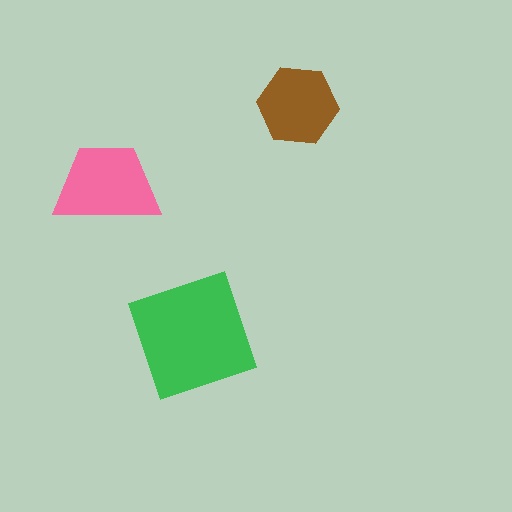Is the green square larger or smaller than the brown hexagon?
Larger.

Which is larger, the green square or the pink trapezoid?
The green square.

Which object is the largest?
The green square.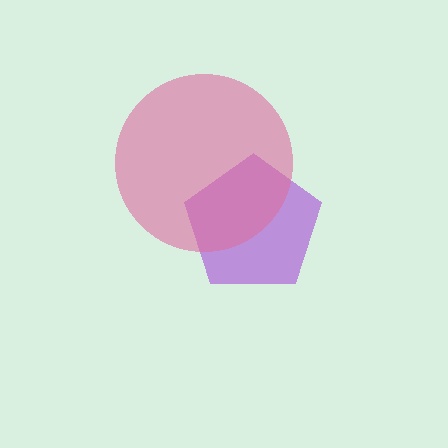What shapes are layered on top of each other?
The layered shapes are: a purple pentagon, a pink circle.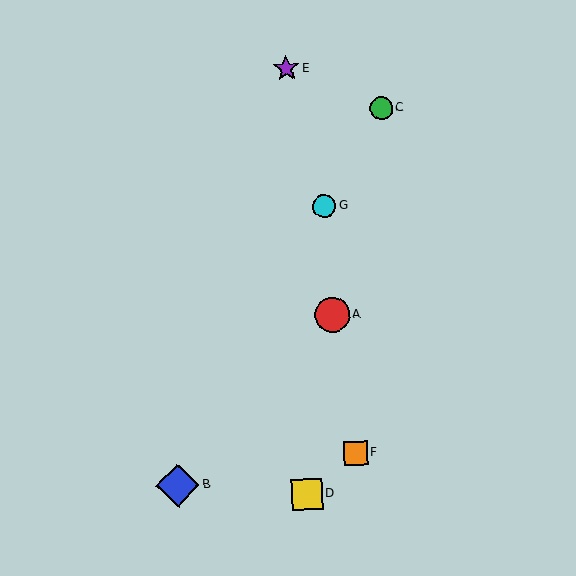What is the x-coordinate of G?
Object G is at x≈324.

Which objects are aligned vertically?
Objects D, E are aligned vertically.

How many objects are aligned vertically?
2 objects (D, E) are aligned vertically.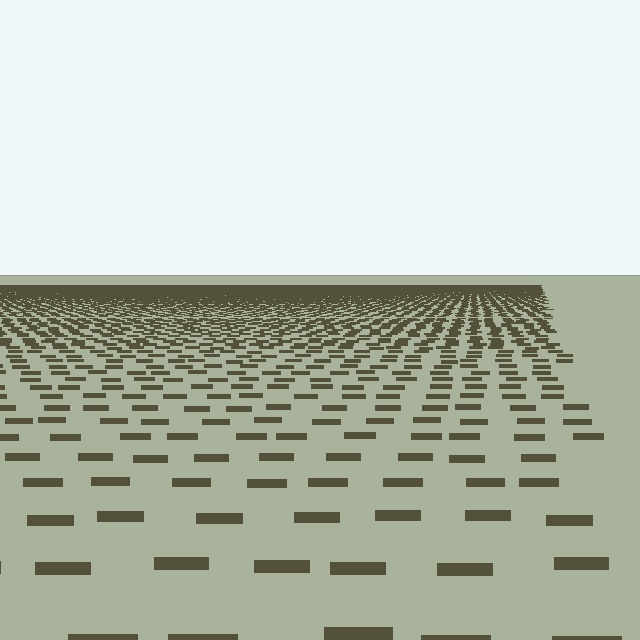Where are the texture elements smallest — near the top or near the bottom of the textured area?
Near the top.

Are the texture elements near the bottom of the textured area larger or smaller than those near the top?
Larger. Near the bottom, elements are closer to the viewer and appear at a bigger on-screen size.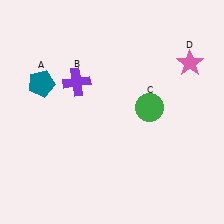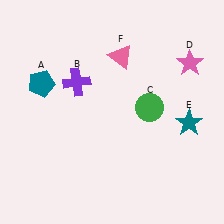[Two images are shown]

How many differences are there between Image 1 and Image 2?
There are 2 differences between the two images.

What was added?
A teal star (E), a pink triangle (F) were added in Image 2.